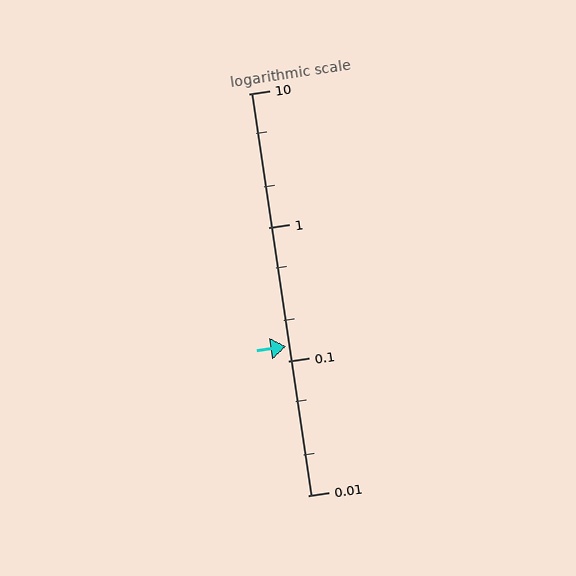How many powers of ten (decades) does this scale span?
The scale spans 3 decades, from 0.01 to 10.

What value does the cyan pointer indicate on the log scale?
The pointer indicates approximately 0.13.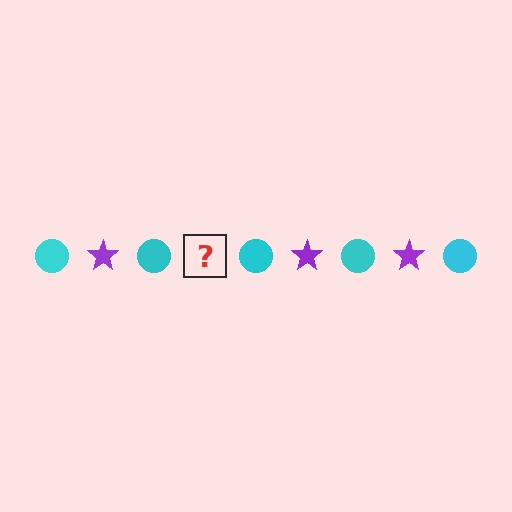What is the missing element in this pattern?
The missing element is a purple star.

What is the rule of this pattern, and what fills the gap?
The rule is that the pattern alternates between cyan circle and purple star. The gap should be filled with a purple star.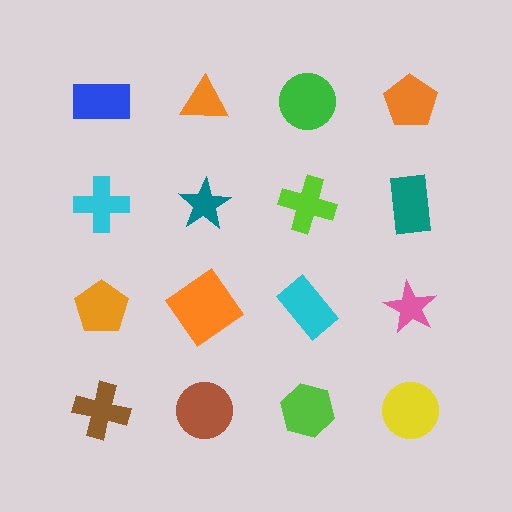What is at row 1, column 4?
An orange pentagon.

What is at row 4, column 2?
A brown circle.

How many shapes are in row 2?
4 shapes.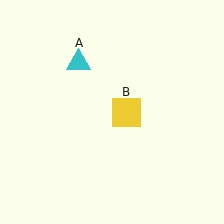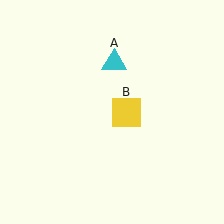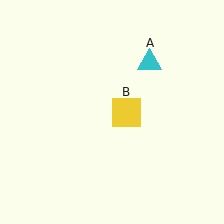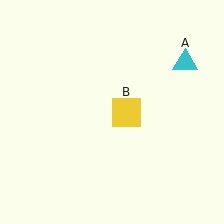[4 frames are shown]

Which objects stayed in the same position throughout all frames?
Yellow square (object B) remained stationary.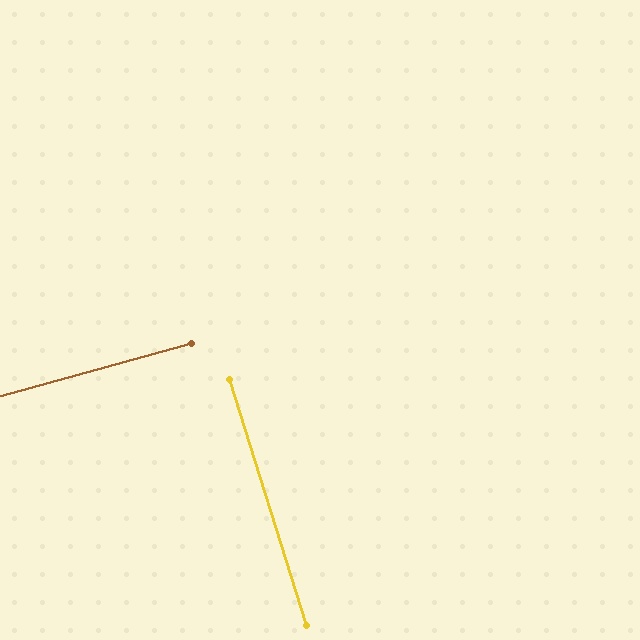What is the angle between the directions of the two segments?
Approximately 88 degrees.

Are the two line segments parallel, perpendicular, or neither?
Perpendicular — they meet at approximately 88°.